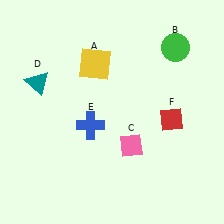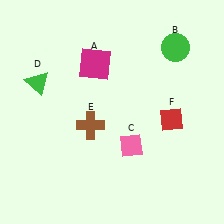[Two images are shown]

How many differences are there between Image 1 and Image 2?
There are 3 differences between the two images.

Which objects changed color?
A changed from yellow to magenta. D changed from teal to green. E changed from blue to brown.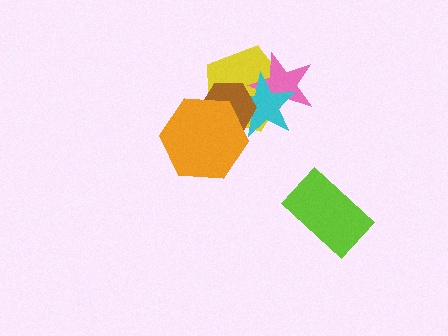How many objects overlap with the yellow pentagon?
4 objects overlap with the yellow pentagon.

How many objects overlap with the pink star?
2 objects overlap with the pink star.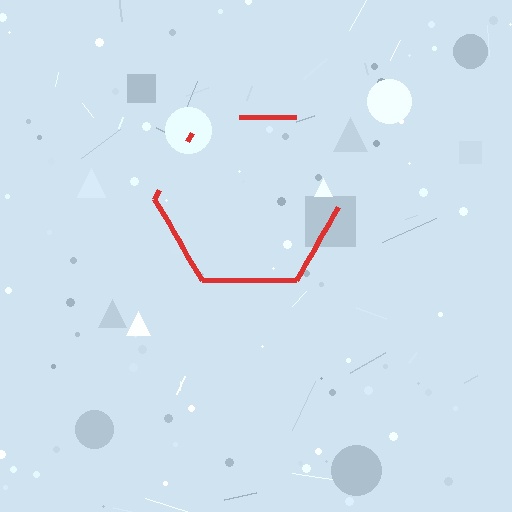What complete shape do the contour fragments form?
The contour fragments form a hexagon.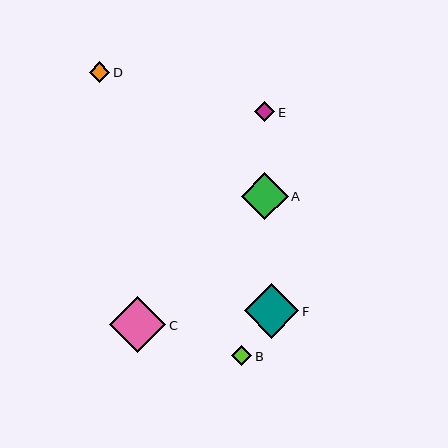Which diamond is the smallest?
Diamond B is the smallest with a size of approximately 20 pixels.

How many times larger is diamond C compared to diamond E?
Diamond C is approximately 2.8 times the size of diamond E.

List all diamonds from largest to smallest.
From largest to smallest: C, F, A, D, E, B.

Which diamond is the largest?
Diamond C is the largest with a size of approximately 56 pixels.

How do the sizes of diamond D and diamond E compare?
Diamond D and diamond E are approximately the same size.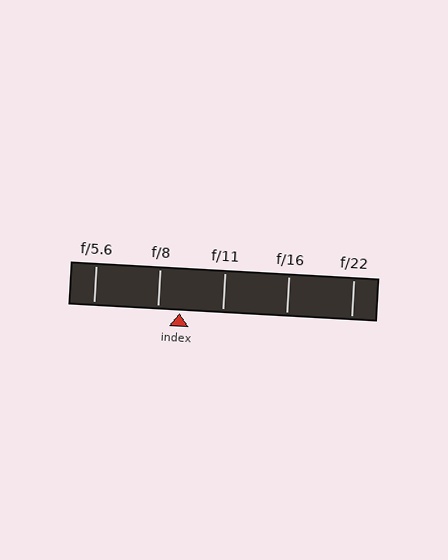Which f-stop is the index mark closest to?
The index mark is closest to f/8.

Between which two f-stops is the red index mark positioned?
The index mark is between f/8 and f/11.